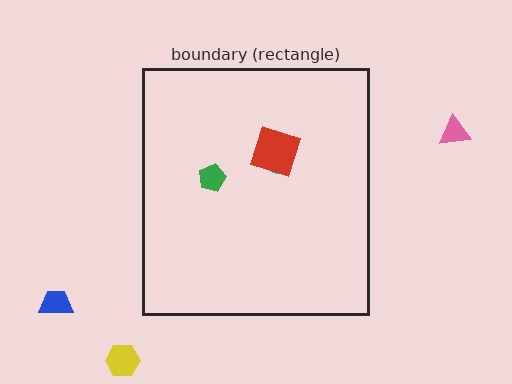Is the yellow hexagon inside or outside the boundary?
Outside.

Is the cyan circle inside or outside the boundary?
Inside.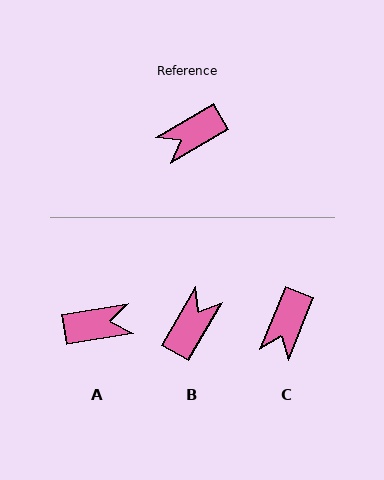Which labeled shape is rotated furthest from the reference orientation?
A, about 159 degrees away.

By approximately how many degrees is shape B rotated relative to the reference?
Approximately 151 degrees clockwise.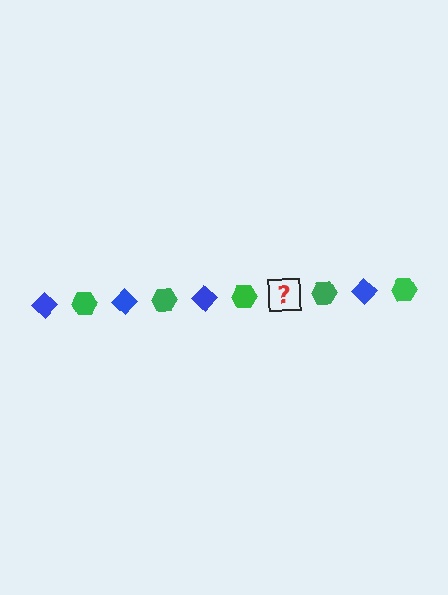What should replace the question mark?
The question mark should be replaced with a blue diamond.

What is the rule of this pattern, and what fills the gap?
The rule is that the pattern alternates between blue diamond and green hexagon. The gap should be filled with a blue diamond.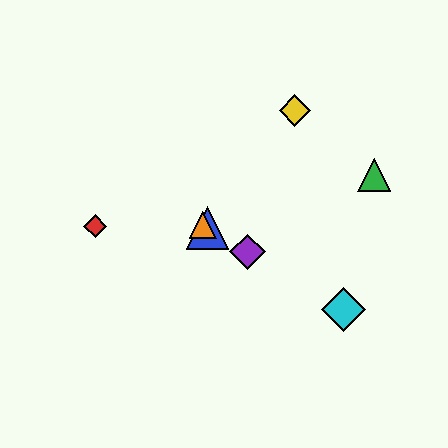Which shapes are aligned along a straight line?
The blue triangle, the purple diamond, the orange triangle, the cyan diamond are aligned along a straight line.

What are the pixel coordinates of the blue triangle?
The blue triangle is at (207, 228).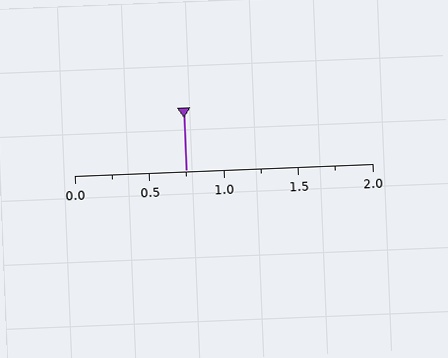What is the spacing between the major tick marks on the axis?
The major ticks are spaced 0.5 apart.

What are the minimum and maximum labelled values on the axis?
The axis runs from 0.0 to 2.0.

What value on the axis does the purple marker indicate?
The marker indicates approximately 0.75.